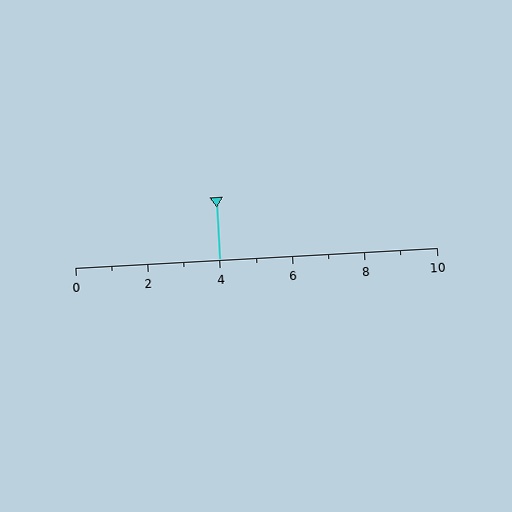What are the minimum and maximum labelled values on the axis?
The axis runs from 0 to 10.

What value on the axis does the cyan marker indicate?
The marker indicates approximately 4.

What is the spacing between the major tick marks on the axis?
The major ticks are spaced 2 apart.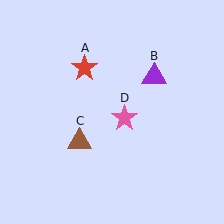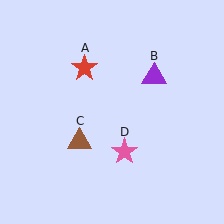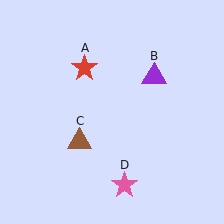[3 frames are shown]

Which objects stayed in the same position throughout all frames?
Red star (object A) and purple triangle (object B) and brown triangle (object C) remained stationary.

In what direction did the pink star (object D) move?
The pink star (object D) moved down.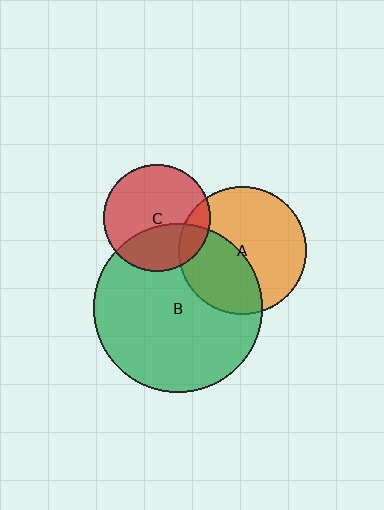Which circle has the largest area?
Circle B (green).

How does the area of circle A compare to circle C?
Approximately 1.4 times.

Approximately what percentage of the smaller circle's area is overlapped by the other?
Approximately 35%.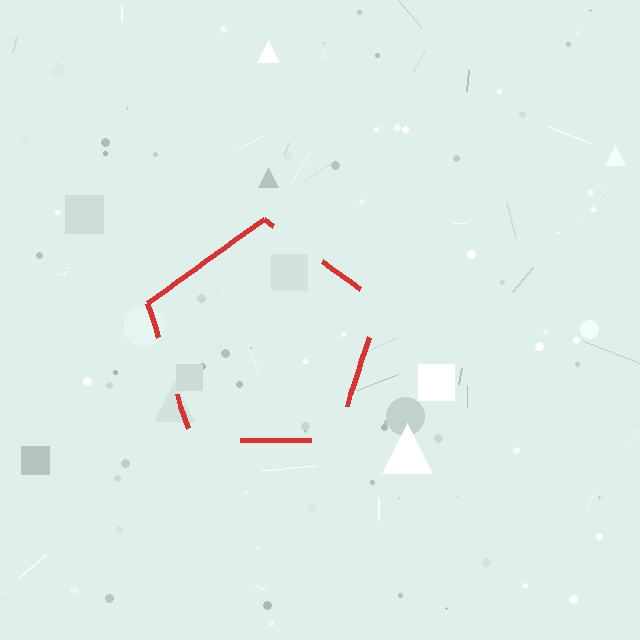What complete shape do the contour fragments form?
The contour fragments form a pentagon.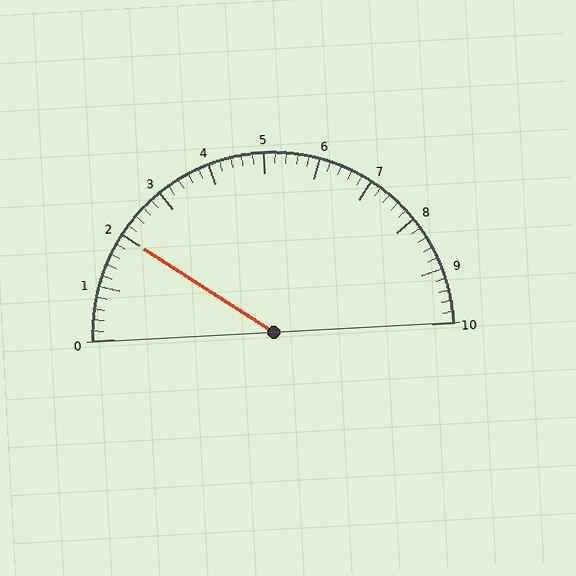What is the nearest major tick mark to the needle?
The nearest major tick mark is 2.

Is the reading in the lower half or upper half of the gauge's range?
The reading is in the lower half of the range (0 to 10).